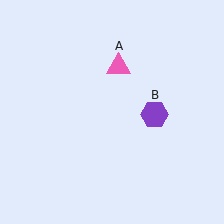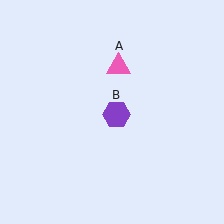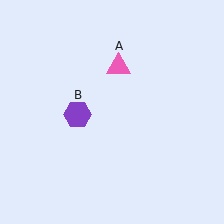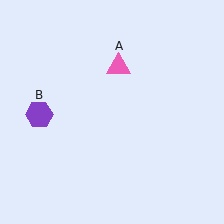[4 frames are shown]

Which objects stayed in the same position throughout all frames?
Pink triangle (object A) remained stationary.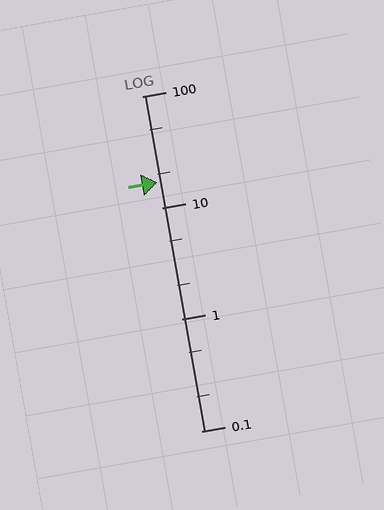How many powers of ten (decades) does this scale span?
The scale spans 3 decades, from 0.1 to 100.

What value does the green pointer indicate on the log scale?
The pointer indicates approximately 17.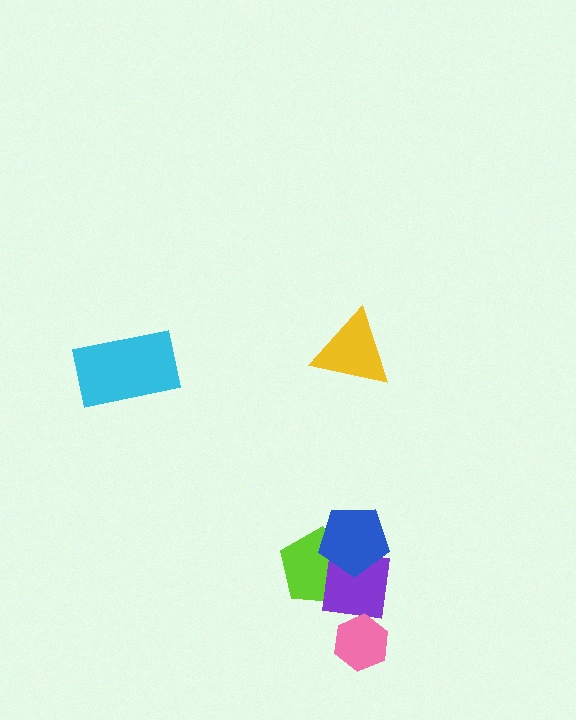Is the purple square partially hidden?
Yes, it is partially covered by another shape.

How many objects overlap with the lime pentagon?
2 objects overlap with the lime pentagon.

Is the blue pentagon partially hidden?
No, no other shape covers it.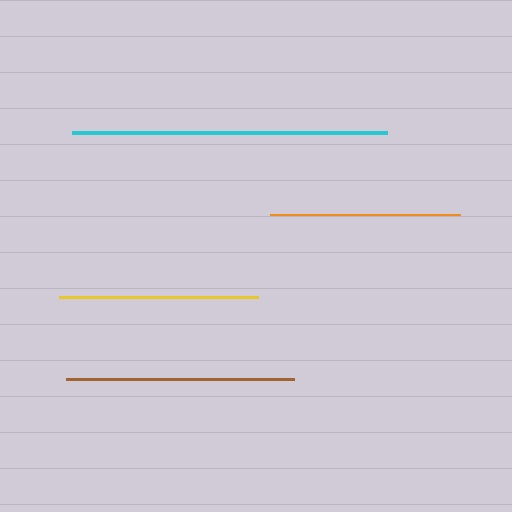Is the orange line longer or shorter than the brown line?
The brown line is longer than the orange line.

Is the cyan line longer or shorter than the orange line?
The cyan line is longer than the orange line.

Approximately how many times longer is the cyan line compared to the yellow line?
The cyan line is approximately 1.6 times the length of the yellow line.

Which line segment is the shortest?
The orange line is the shortest at approximately 190 pixels.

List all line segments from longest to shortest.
From longest to shortest: cyan, brown, yellow, orange.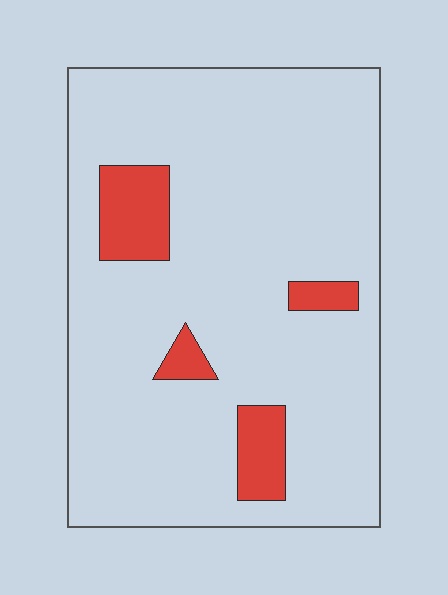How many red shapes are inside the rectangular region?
4.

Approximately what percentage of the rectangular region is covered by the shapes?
Approximately 10%.